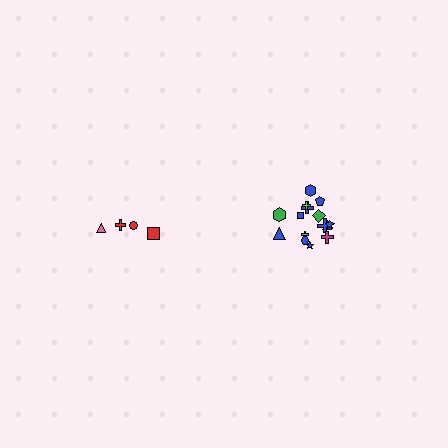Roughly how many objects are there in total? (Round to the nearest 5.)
Roughly 20 objects in total.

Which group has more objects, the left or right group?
The right group.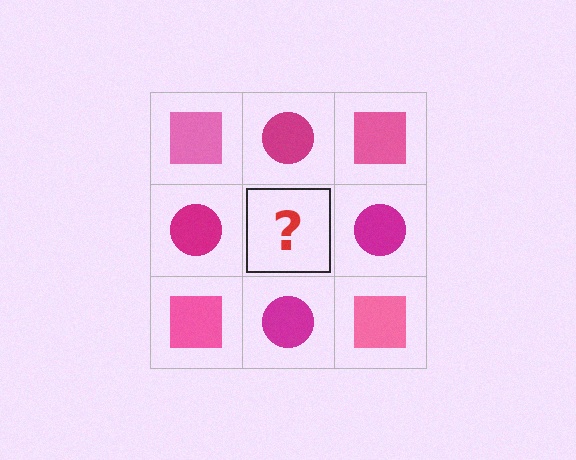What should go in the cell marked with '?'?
The missing cell should contain a pink square.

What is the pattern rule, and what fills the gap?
The rule is that it alternates pink square and magenta circle in a checkerboard pattern. The gap should be filled with a pink square.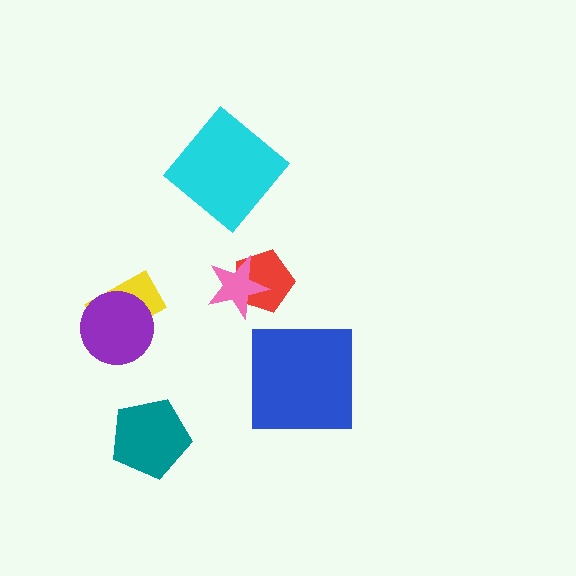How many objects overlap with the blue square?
0 objects overlap with the blue square.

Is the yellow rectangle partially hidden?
Yes, it is partially covered by another shape.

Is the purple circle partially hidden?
No, no other shape covers it.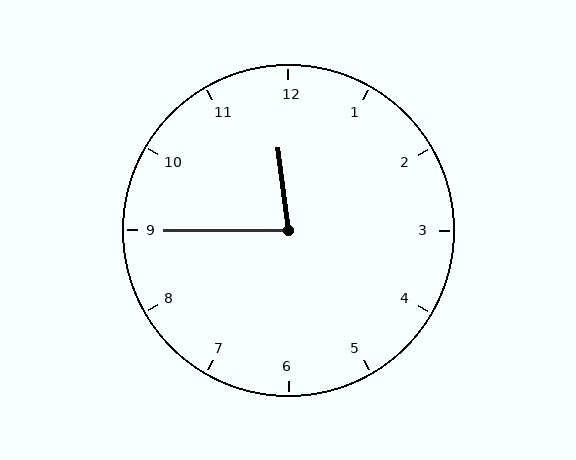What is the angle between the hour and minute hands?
Approximately 82 degrees.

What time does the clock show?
11:45.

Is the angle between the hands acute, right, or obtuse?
It is acute.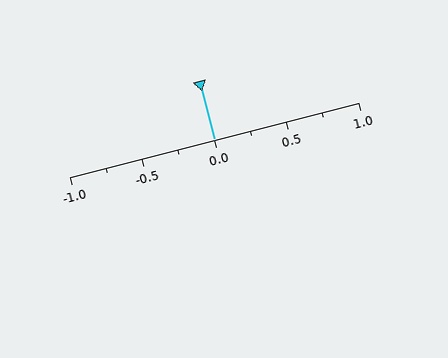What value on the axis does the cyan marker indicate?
The marker indicates approximately 0.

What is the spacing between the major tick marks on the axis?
The major ticks are spaced 0.5 apart.